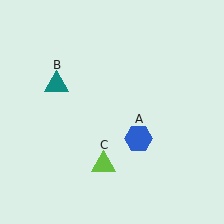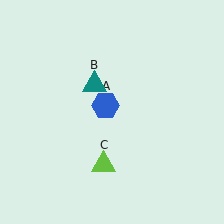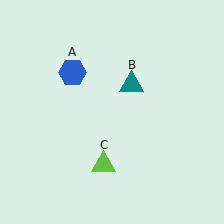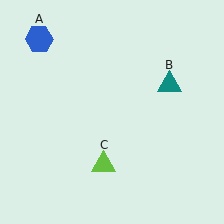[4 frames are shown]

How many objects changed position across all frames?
2 objects changed position: blue hexagon (object A), teal triangle (object B).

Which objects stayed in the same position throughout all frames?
Lime triangle (object C) remained stationary.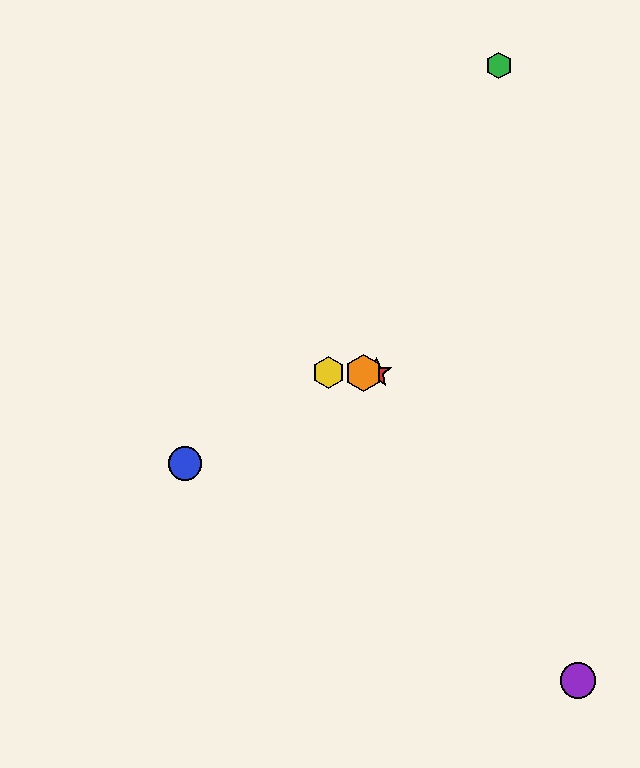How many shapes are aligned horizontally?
3 shapes (the red star, the yellow hexagon, the orange hexagon) are aligned horizontally.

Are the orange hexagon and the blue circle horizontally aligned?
No, the orange hexagon is at y≈373 and the blue circle is at y≈463.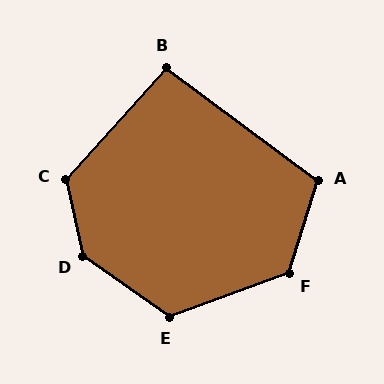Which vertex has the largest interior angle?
D, at approximately 137 degrees.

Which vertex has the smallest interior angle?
B, at approximately 95 degrees.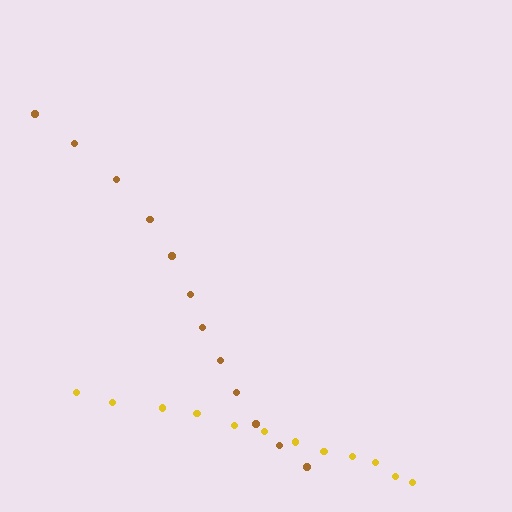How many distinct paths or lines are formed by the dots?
There are 2 distinct paths.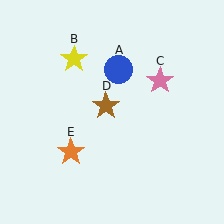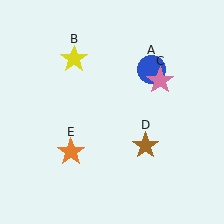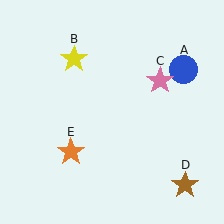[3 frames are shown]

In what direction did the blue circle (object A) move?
The blue circle (object A) moved right.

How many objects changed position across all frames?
2 objects changed position: blue circle (object A), brown star (object D).